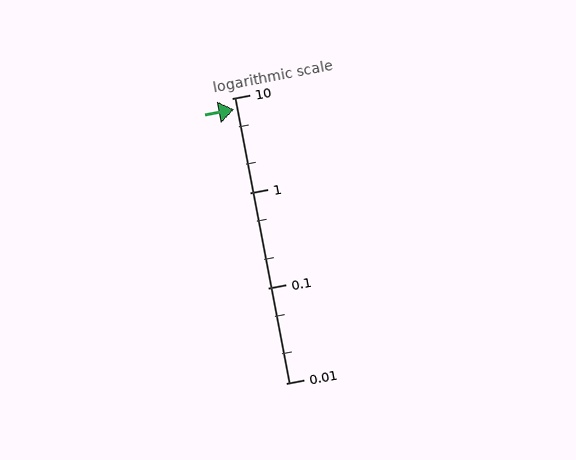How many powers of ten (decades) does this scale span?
The scale spans 3 decades, from 0.01 to 10.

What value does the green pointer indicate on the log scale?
The pointer indicates approximately 7.6.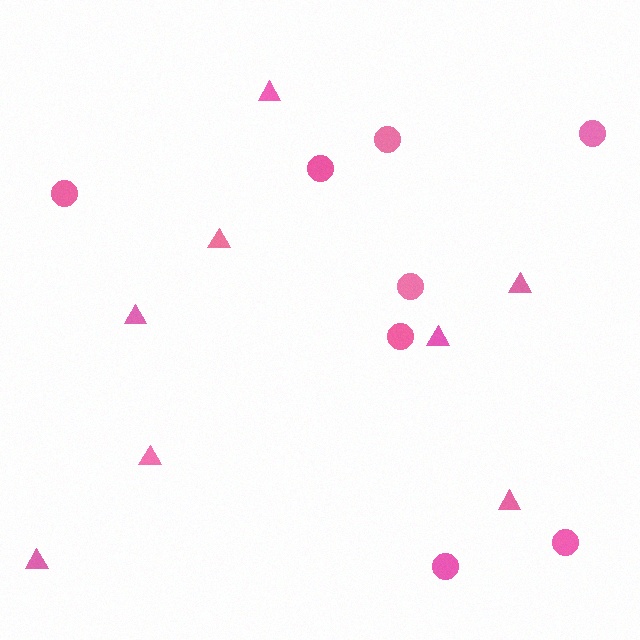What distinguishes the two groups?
There are 2 groups: one group of triangles (8) and one group of circles (8).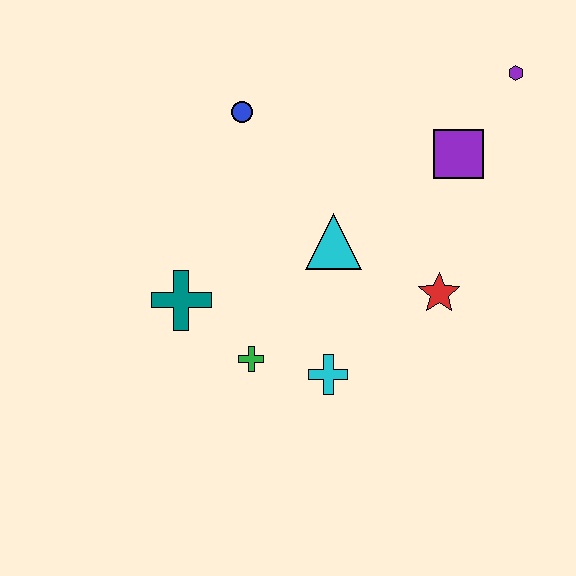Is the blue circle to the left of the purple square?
Yes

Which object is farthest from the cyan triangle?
The purple hexagon is farthest from the cyan triangle.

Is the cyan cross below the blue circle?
Yes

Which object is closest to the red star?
The cyan triangle is closest to the red star.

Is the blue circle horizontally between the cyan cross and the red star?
No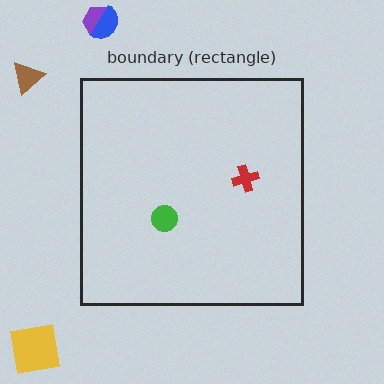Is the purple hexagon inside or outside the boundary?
Outside.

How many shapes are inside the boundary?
2 inside, 4 outside.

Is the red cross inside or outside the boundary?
Inside.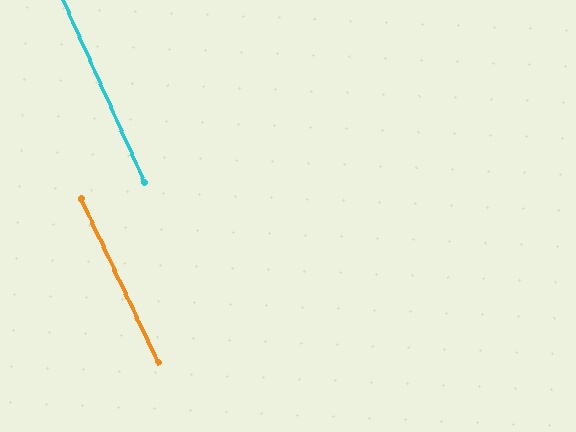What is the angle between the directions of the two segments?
Approximately 2 degrees.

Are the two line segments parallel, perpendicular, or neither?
Parallel — their directions differ by only 1.6°.